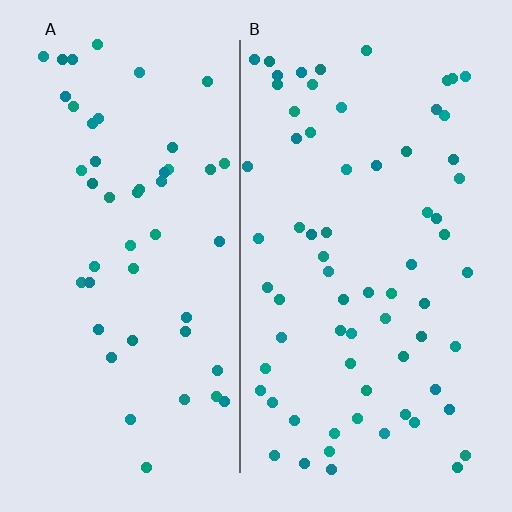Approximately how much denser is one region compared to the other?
Approximately 1.4× — region B over region A.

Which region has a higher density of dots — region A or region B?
B (the right).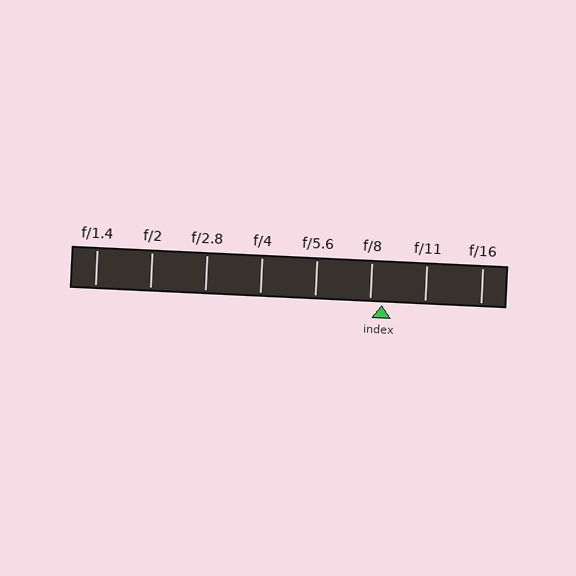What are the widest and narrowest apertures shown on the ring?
The widest aperture shown is f/1.4 and the narrowest is f/16.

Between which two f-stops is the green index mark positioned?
The index mark is between f/8 and f/11.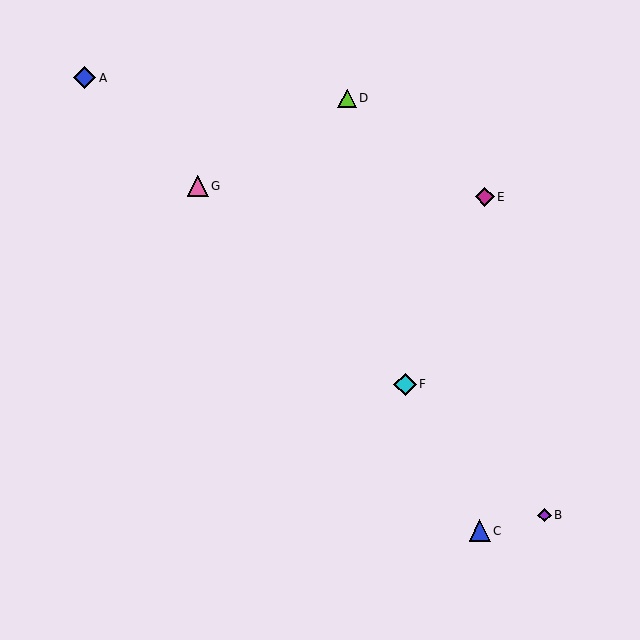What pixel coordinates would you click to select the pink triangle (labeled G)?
Click at (198, 186) to select the pink triangle G.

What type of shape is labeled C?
Shape C is a blue triangle.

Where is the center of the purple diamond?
The center of the purple diamond is at (544, 515).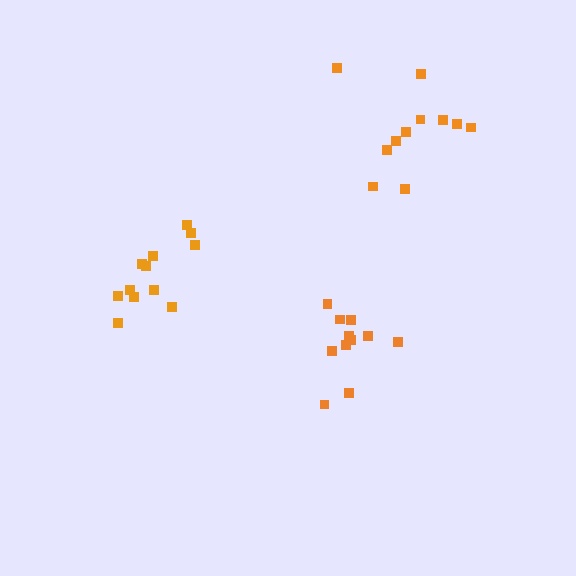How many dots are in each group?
Group 1: 11 dots, Group 2: 12 dots, Group 3: 11 dots (34 total).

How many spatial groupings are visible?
There are 3 spatial groupings.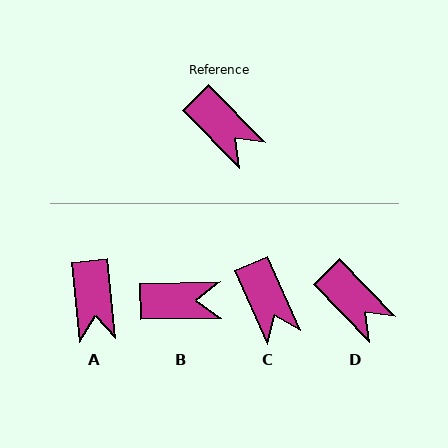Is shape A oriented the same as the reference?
No, it is off by about 38 degrees.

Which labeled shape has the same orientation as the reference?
D.